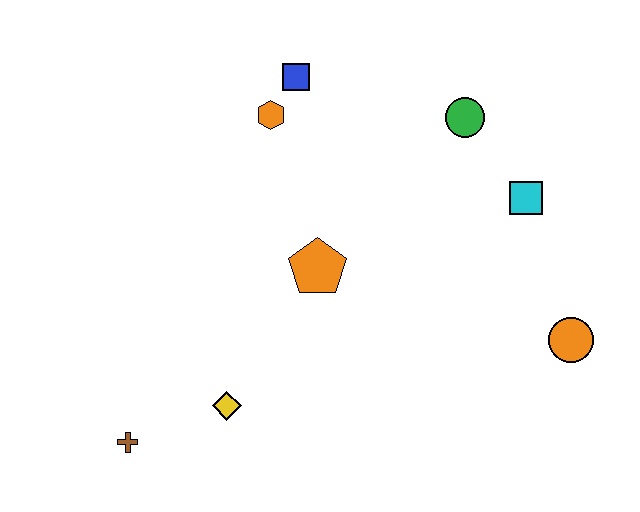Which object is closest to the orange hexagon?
The blue square is closest to the orange hexagon.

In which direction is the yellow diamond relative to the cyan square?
The yellow diamond is to the left of the cyan square.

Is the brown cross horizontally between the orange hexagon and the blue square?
No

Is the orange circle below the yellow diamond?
No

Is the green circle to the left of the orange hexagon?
No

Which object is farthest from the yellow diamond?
The green circle is farthest from the yellow diamond.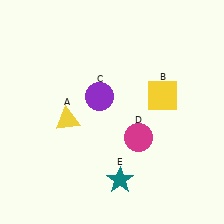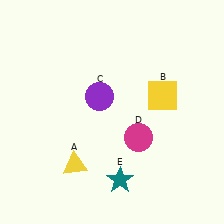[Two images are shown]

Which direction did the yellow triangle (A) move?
The yellow triangle (A) moved down.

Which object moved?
The yellow triangle (A) moved down.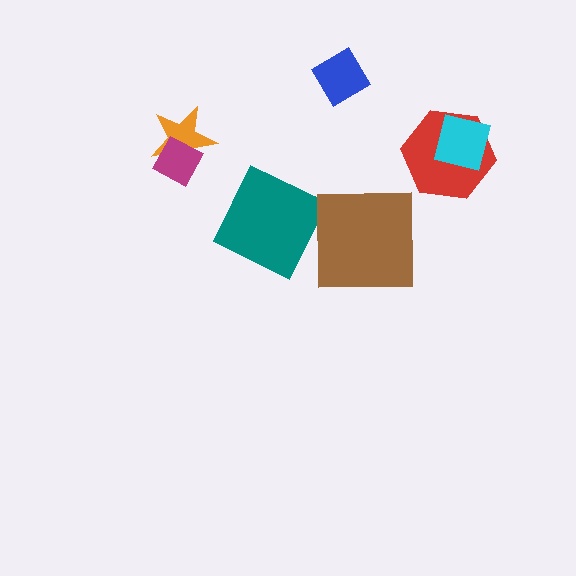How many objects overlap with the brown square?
0 objects overlap with the brown square.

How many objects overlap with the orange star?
1 object overlaps with the orange star.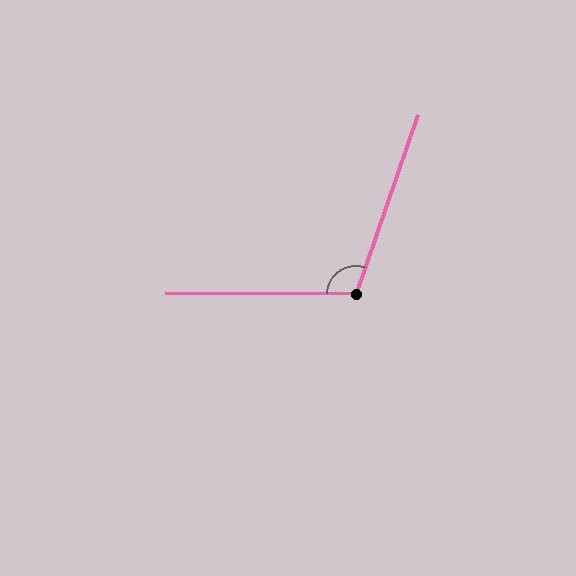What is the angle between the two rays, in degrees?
Approximately 109 degrees.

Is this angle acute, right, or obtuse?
It is obtuse.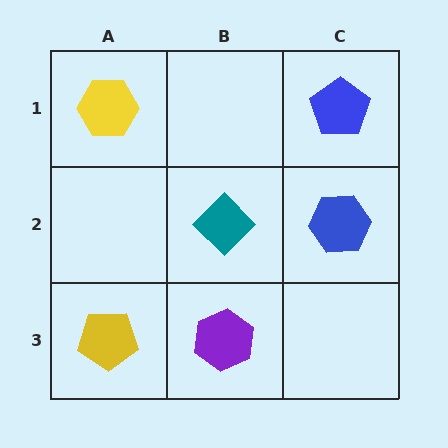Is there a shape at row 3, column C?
No, that cell is empty.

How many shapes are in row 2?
2 shapes.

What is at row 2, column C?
A blue hexagon.